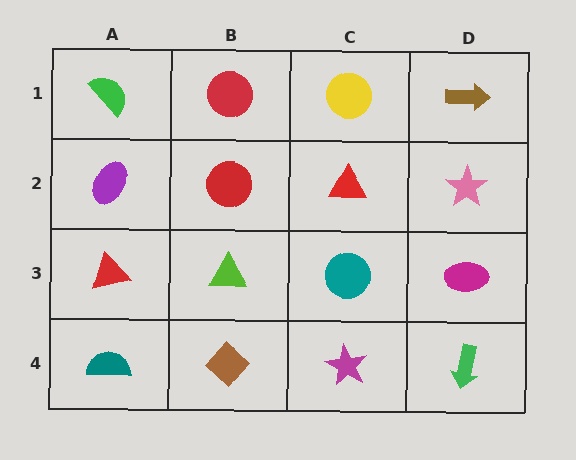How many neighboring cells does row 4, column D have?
2.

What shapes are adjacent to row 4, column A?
A red triangle (row 3, column A), a brown diamond (row 4, column B).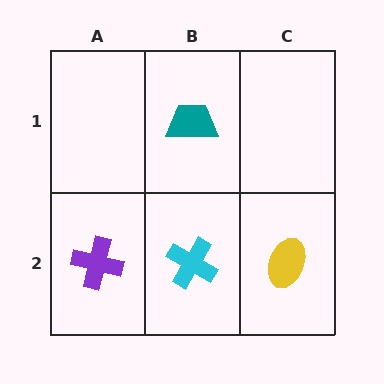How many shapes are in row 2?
3 shapes.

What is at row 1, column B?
A teal trapezoid.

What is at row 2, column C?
A yellow ellipse.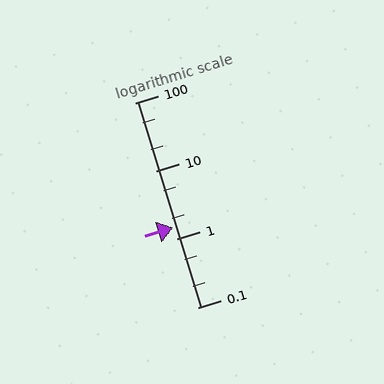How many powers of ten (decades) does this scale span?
The scale spans 3 decades, from 0.1 to 100.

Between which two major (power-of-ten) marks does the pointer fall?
The pointer is between 1 and 10.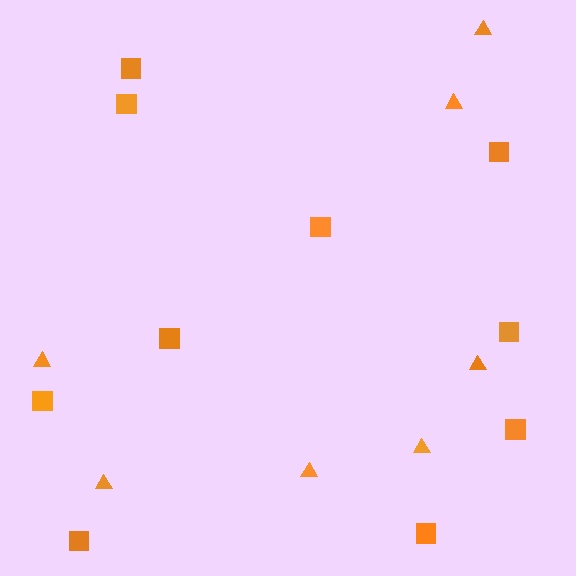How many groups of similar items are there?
There are 2 groups: one group of squares (10) and one group of triangles (7).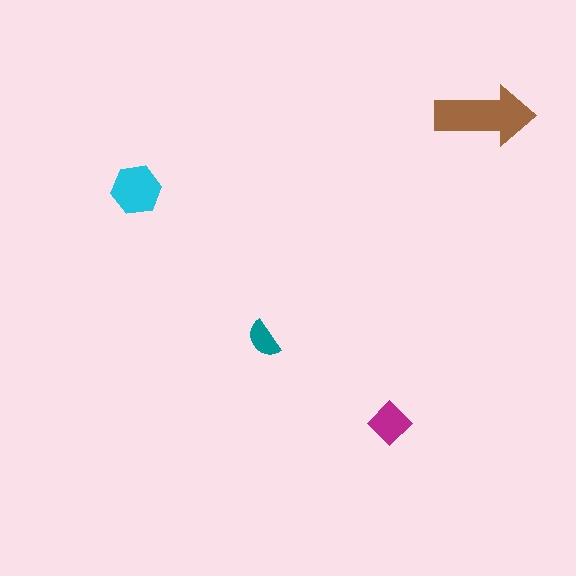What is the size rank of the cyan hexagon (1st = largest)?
2nd.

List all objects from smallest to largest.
The teal semicircle, the magenta diamond, the cyan hexagon, the brown arrow.